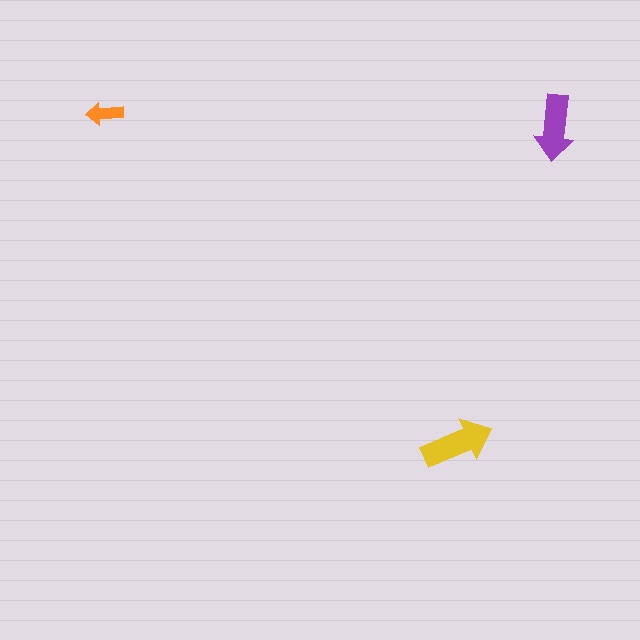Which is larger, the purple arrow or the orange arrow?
The purple one.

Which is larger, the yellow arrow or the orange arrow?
The yellow one.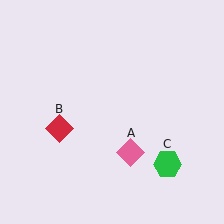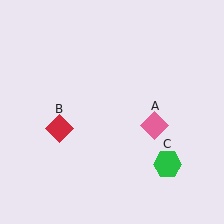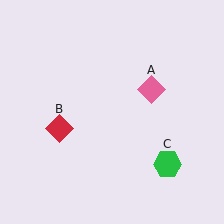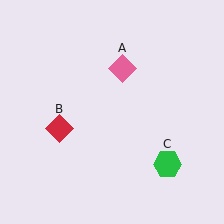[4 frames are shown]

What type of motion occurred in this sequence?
The pink diamond (object A) rotated counterclockwise around the center of the scene.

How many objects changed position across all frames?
1 object changed position: pink diamond (object A).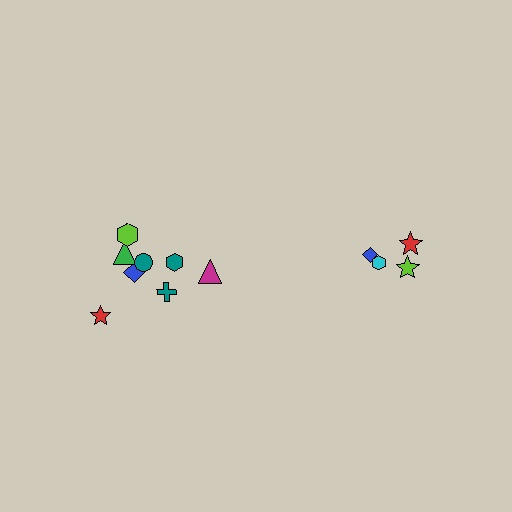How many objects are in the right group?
There are 4 objects.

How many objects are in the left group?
There are 8 objects.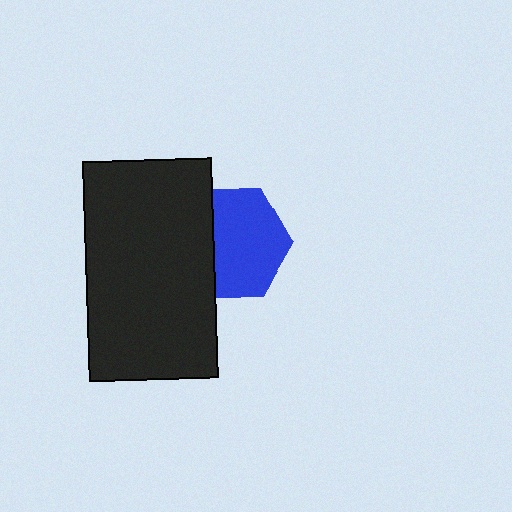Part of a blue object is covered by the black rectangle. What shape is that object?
It is a hexagon.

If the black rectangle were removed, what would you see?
You would see the complete blue hexagon.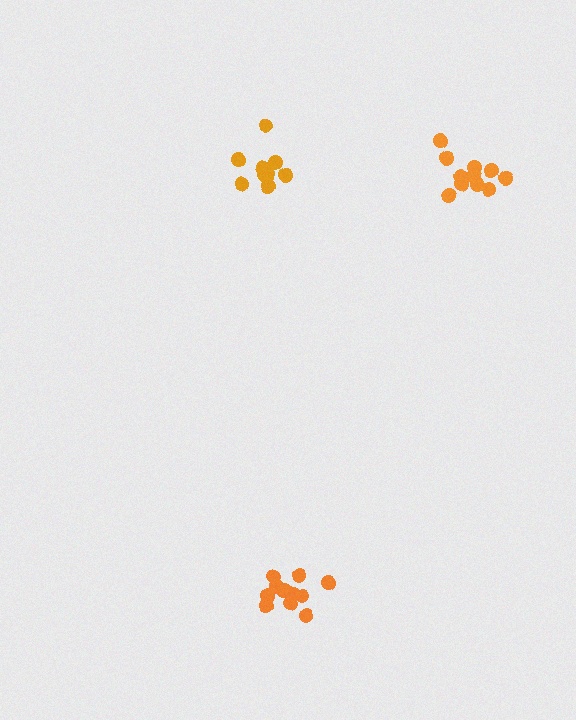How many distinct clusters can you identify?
There are 3 distinct clusters.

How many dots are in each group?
Group 1: 11 dots, Group 2: 11 dots, Group 3: 12 dots (34 total).